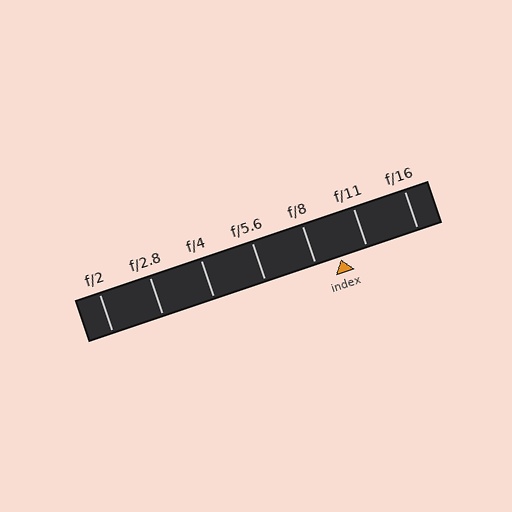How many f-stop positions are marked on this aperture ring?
There are 7 f-stop positions marked.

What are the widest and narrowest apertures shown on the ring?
The widest aperture shown is f/2 and the narrowest is f/16.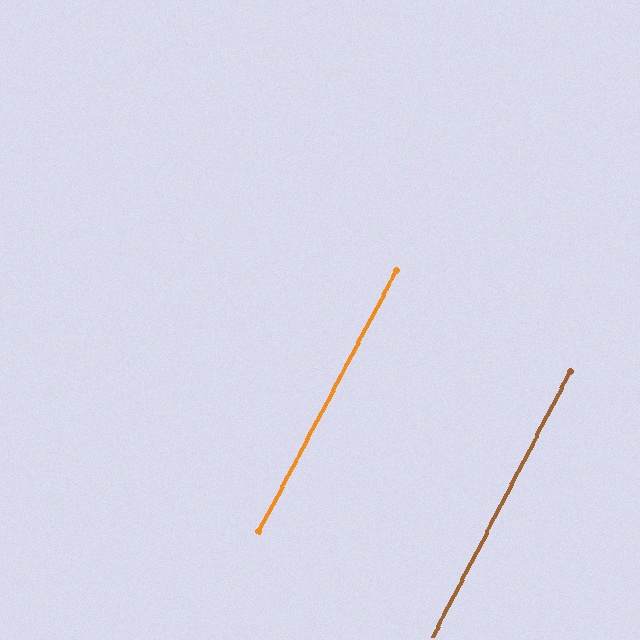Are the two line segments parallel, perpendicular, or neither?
Parallel — their directions differ by only 0.3°.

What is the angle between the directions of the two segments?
Approximately 0 degrees.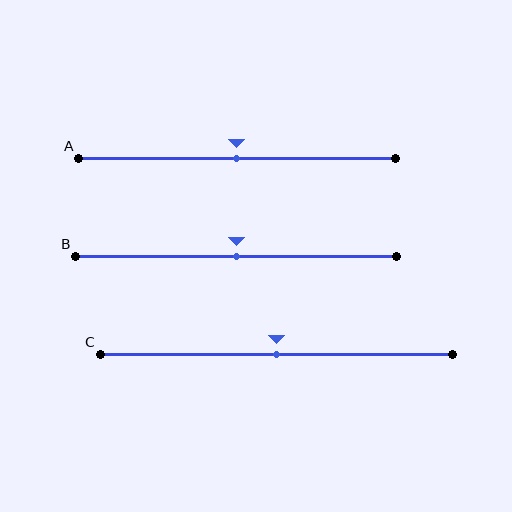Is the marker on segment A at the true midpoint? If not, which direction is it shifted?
Yes, the marker on segment A is at the true midpoint.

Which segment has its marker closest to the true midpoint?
Segment A has its marker closest to the true midpoint.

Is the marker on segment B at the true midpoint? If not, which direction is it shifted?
Yes, the marker on segment B is at the true midpoint.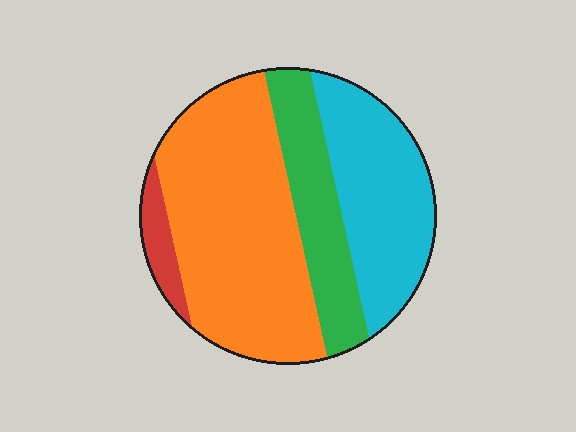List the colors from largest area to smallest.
From largest to smallest: orange, cyan, green, red.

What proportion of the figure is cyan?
Cyan takes up between a sixth and a third of the figure.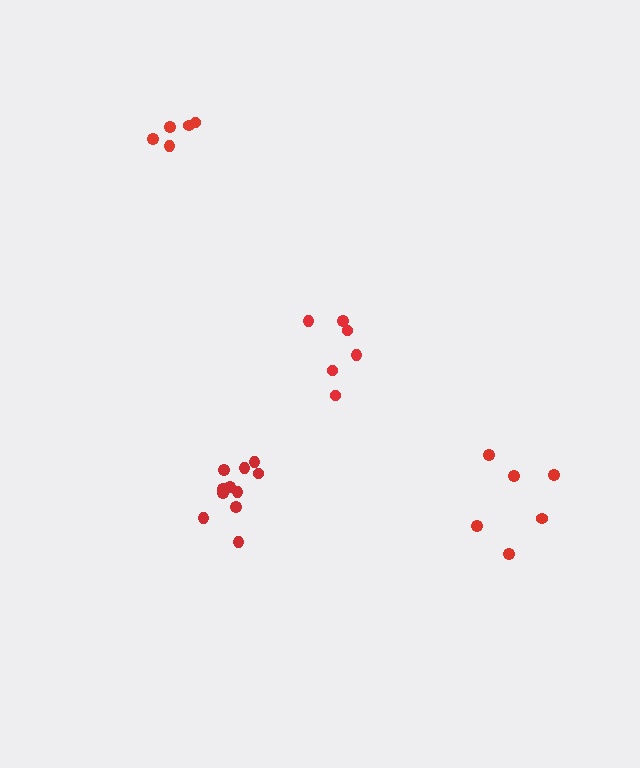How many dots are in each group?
Group 1: 6 dots, Group 2: 5 dots, Group 3: 11 dots, Group 4: 6 dots (28 total).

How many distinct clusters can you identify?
There are 4 distinct clusters.